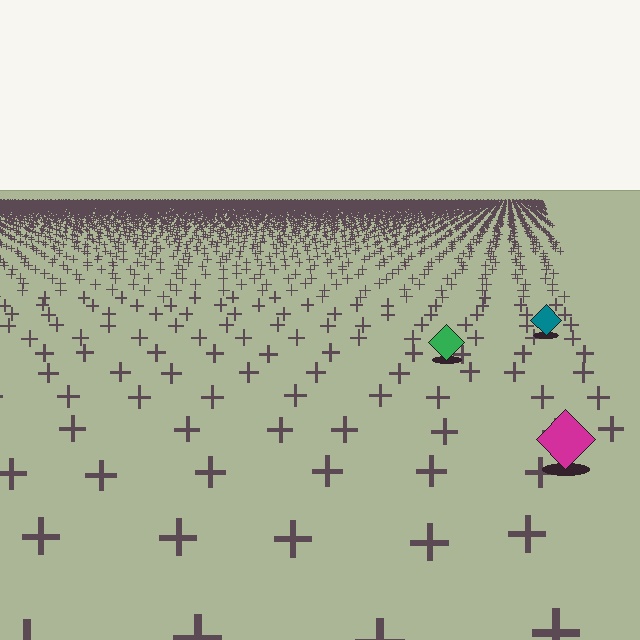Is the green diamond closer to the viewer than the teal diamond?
Yes. The green diamond is closer — you can tell from the texture gradient: the ground texture is coarser near it.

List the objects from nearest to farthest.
From nearest to farthest: the magenta diamond, the green diamond, the teal diamond.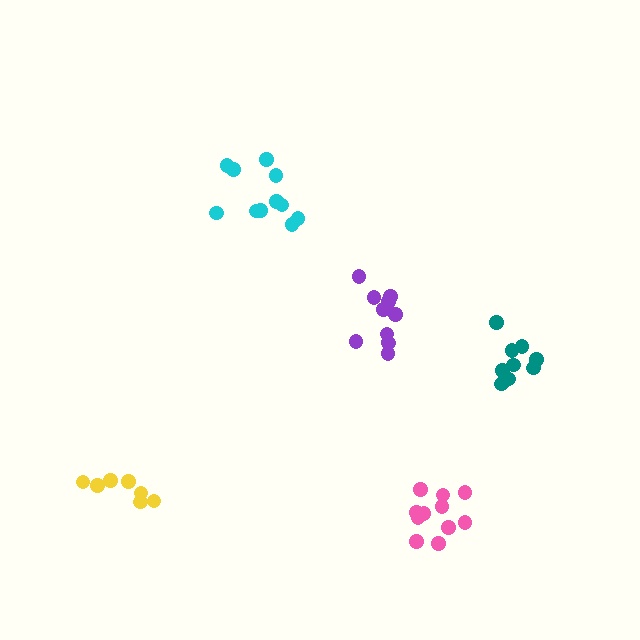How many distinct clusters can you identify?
There are 5 distinct clusters.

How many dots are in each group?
Group 1: 11 dots, Group 2: 7 dots, Group 3: 11 dots, Group 4: 11 dots, Group 5: 10 dots (50 total).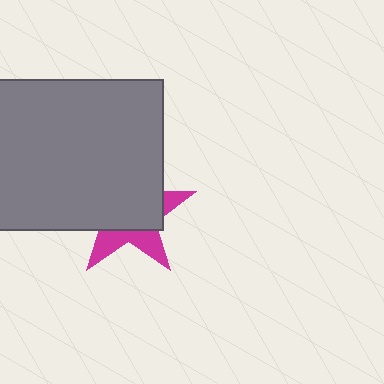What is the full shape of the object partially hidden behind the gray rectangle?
The partially hidden object is a magenta star.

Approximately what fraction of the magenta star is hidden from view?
Roughly 66% of the magenta star is hidden behind the gray rectangle.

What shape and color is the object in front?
The object in front is a gray rectangle.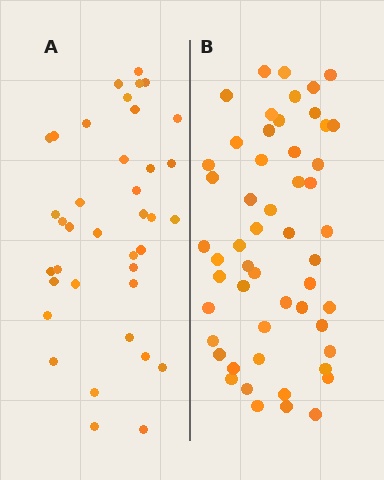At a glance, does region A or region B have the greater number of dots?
Region B (the right region) has more dots.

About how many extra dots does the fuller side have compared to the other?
Region B has approximately 15 more dots than region A.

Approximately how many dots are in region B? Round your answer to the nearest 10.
About 50 dots. (The exact count is 53, which rounds to 50.)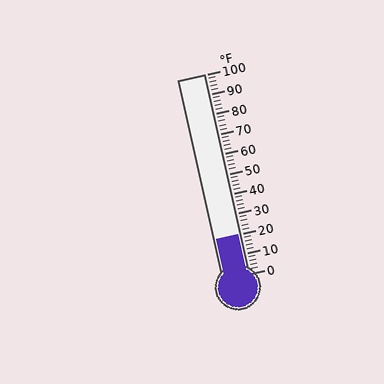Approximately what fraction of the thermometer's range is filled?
The thermometer is filled to approximately 20% of its range.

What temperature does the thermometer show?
The thermometer shows approximately 20°F.